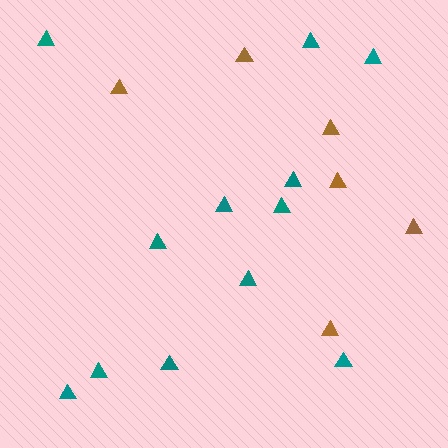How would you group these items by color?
There are 2 groups: one group of brown triangles (6) and one group of teal triangles (12).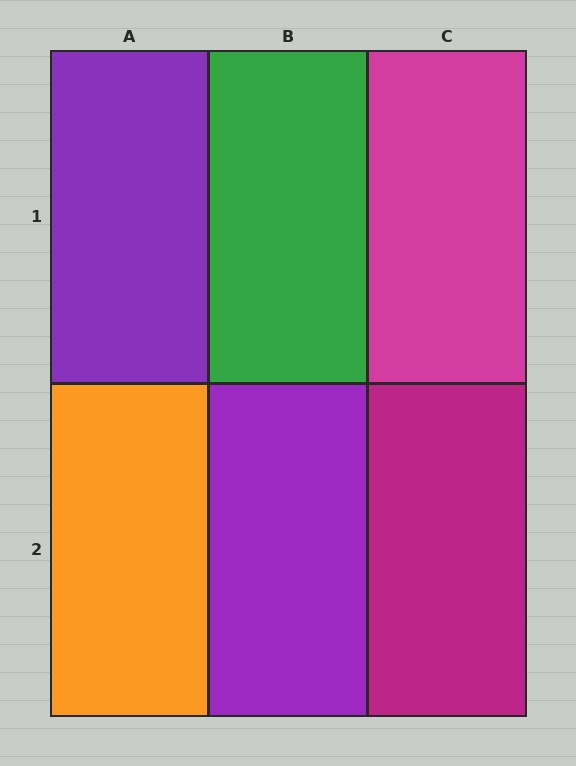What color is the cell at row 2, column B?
Purple.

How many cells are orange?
1 cell is orange.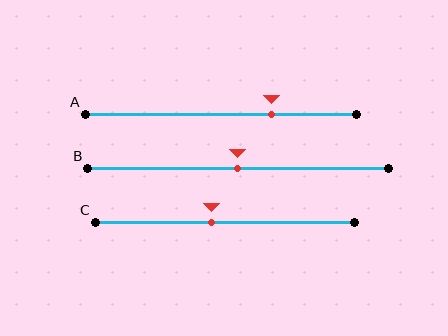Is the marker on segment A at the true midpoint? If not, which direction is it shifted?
No, the marker on segment A is shifted to the right by about 19% of the segment length.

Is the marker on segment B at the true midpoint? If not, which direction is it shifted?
Yes, the marker on segment B is at the true midpoint.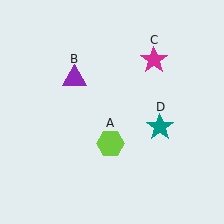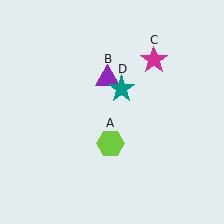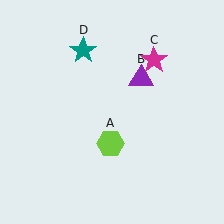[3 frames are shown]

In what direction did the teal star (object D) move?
The teal star (object D) moved up and to the left.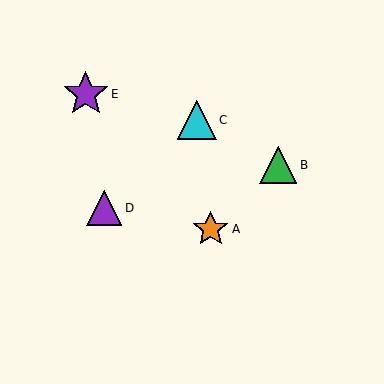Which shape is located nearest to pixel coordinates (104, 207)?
The purple triangle (labeled D) at (104, 208) is nearest to that location.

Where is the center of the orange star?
The center of the orange star is at (211, 229).